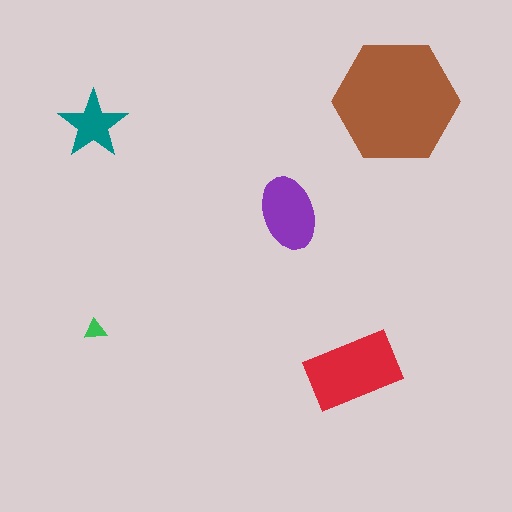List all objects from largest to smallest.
The brown hexagon, the red rectangle, the purple ellipse, the teal star, the green triangle.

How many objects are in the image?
There are 5 objects in the image.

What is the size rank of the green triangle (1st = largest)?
5th.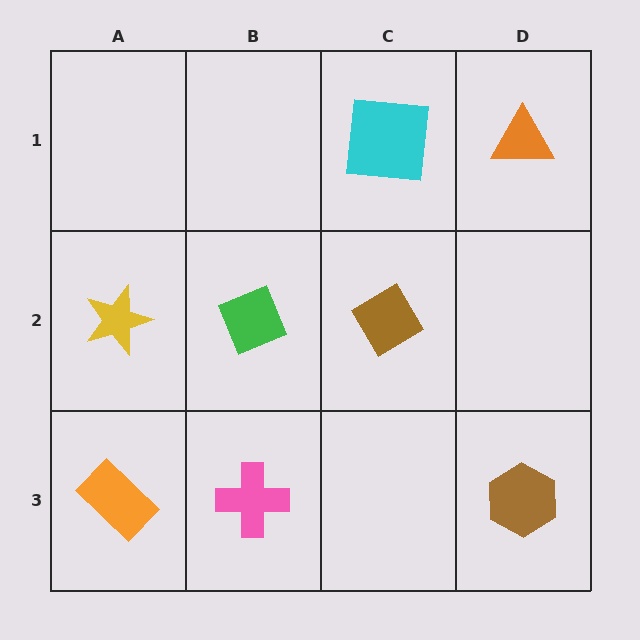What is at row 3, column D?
A brown hexagon.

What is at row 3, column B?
A pink cross.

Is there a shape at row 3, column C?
No, that cell is empty.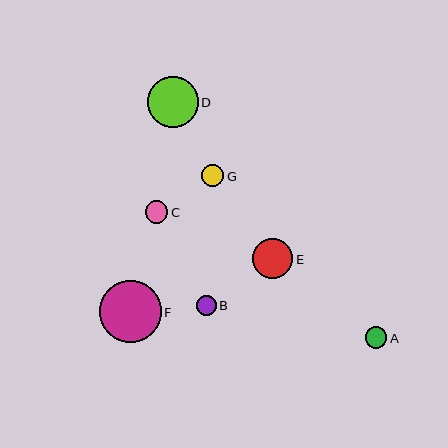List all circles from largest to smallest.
From largest to smallest: F, D, E, C, G, A, B.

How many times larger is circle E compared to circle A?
Circle E is approximately 1.9 times the size of circle A.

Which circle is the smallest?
Circle B is the smallest with a size of approximately 20 pixels.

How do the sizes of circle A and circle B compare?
Circle A and circle B are approximately the same size.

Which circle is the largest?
Circle F is the largest with a size of approximately 62 pixels.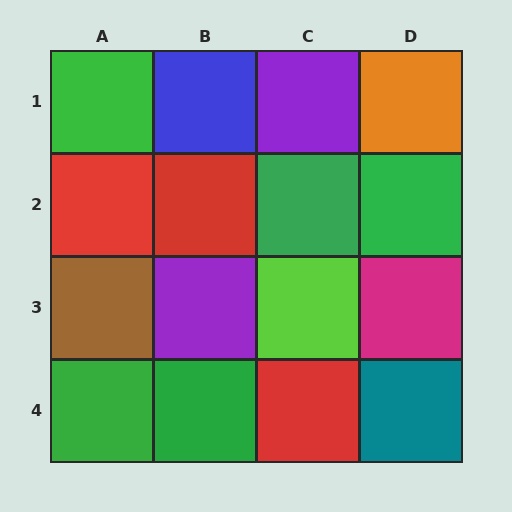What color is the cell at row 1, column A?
Green.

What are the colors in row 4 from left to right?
Green, green, red, teal.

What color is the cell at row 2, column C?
Green.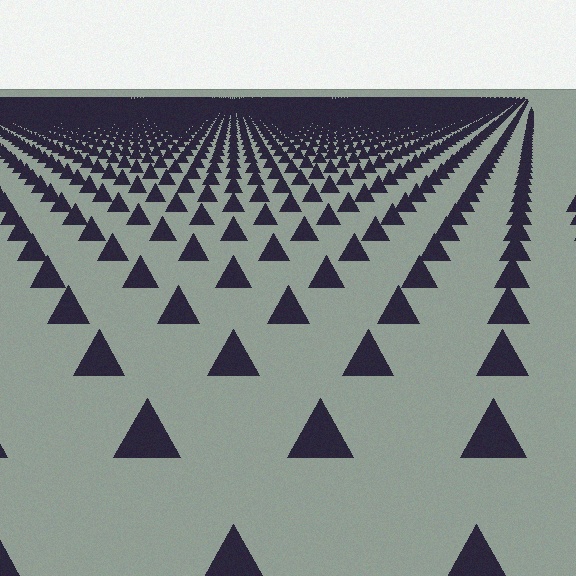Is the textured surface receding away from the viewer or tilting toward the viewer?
The surface is receding away from the viewer. Texture elements get smaller and denser toward the top.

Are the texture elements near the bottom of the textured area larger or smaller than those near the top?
Larger. Near the bottom, elements are closer to the viewer and appear at a bigger on-screen size.